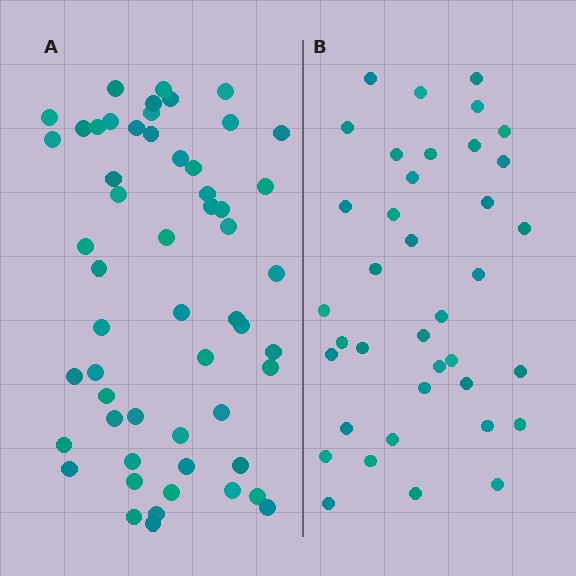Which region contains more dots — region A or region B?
Region A (the left region) has more dots.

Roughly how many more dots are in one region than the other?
Region A has approximately 15 more dots than region B.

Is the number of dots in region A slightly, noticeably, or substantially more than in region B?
Region A has noticeably more, but not dramatically so. The ratio is roughly 1.4 to 1.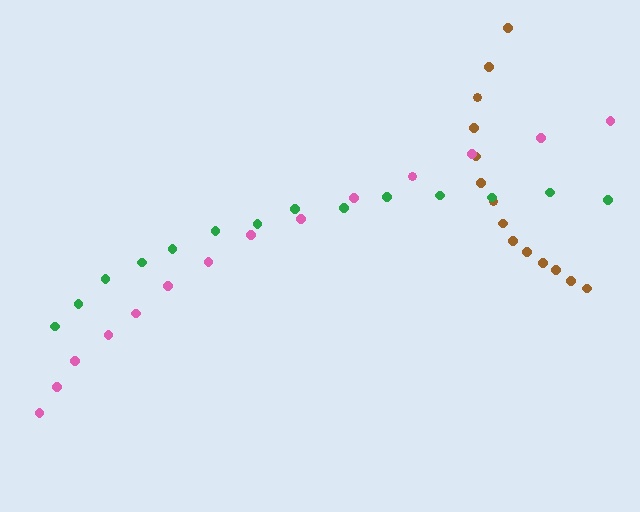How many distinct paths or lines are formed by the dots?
There are 3 distinct paths.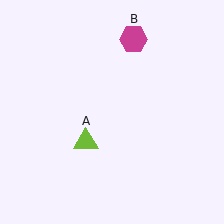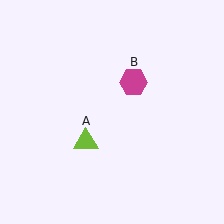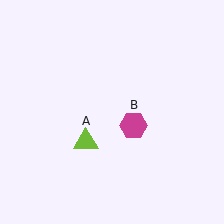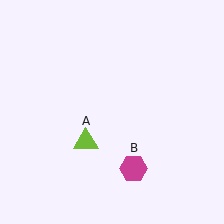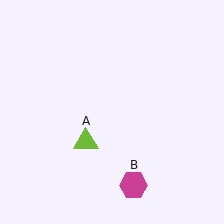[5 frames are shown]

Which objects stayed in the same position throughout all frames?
Lime triangle (object A) remained stationary.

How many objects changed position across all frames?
1 object changed position: magenta hexagon (object B).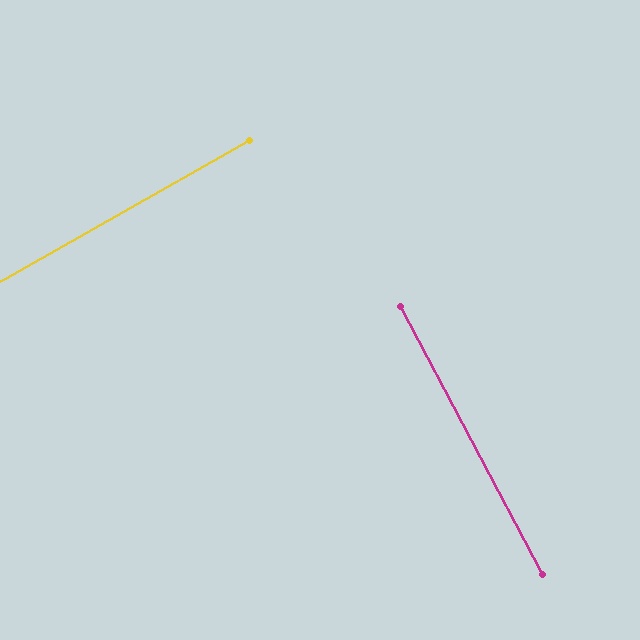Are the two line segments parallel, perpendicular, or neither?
Perpendicular — they meet at approximately 88°.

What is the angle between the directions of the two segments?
Approximately 88 degrees.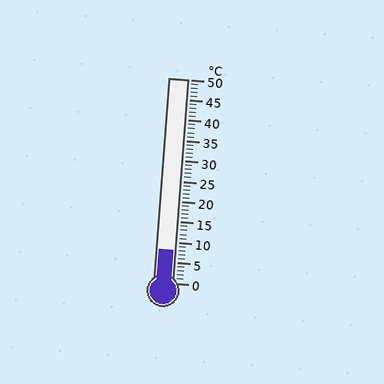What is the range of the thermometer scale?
The thermometer scale ranges from 0°C to 50°C.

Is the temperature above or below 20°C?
The temperature is below 20°C.